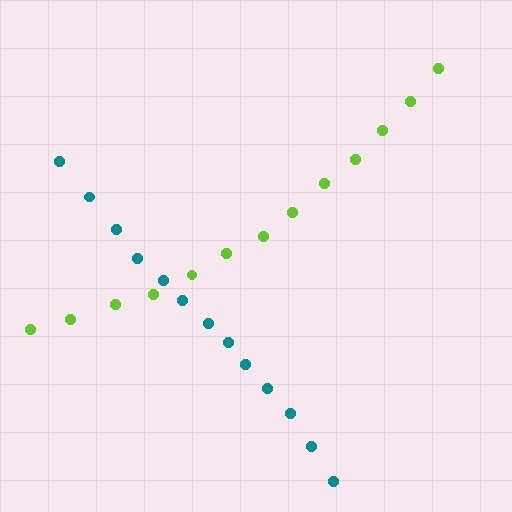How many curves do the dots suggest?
There are 2 distinct paths.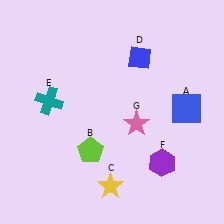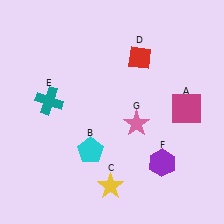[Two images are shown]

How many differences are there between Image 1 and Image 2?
There are 3 differences between the two images.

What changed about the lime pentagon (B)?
In Image 1, B is lime. In Image 2, it changed to cyan.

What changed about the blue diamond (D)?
In Image 1, D is blue. In Image 2, it changed to red.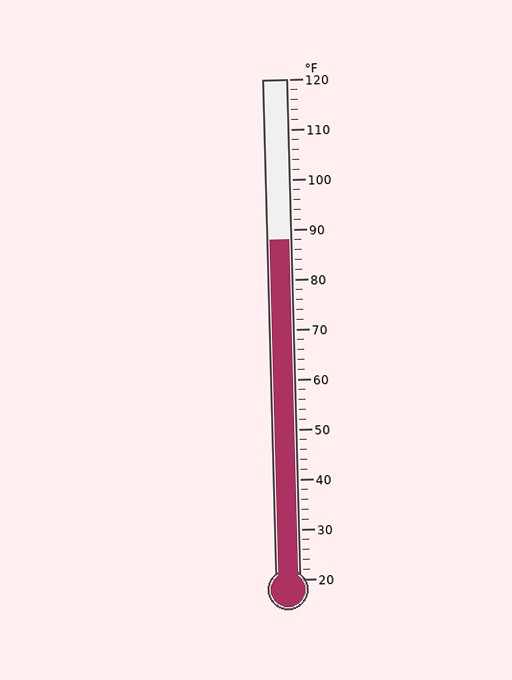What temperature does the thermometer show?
The thermometer shows approximately 88°F.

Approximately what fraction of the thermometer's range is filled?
The thermometer is filled to approximately 70% of its range.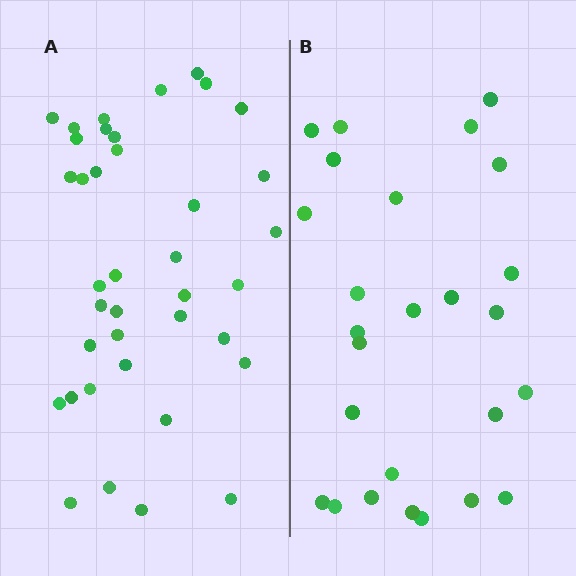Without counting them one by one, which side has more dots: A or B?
Region A (the left region) has more dots.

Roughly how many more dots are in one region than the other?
Region A has roughly 12 or so more dots than region B.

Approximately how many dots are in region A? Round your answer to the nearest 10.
About 40 dots. (The exact count is 38, which rounds to 40.)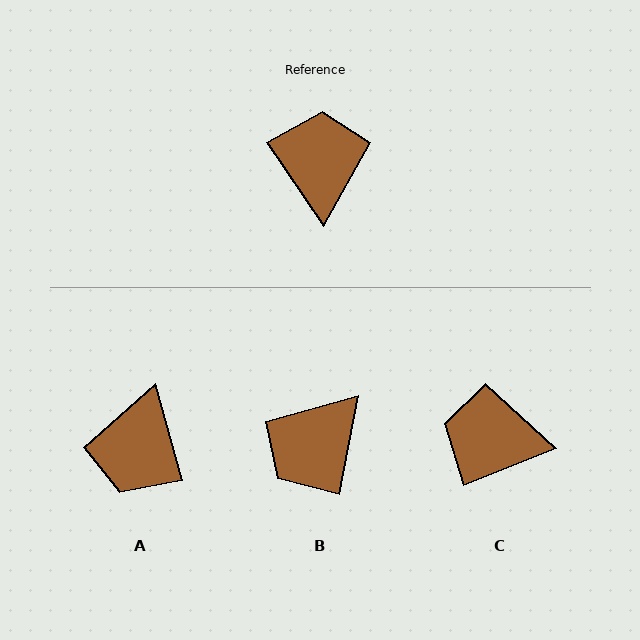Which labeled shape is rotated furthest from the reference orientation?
A, about 161 degrees away.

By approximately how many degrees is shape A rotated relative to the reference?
Approximately 161 degrees counter-clockwise.